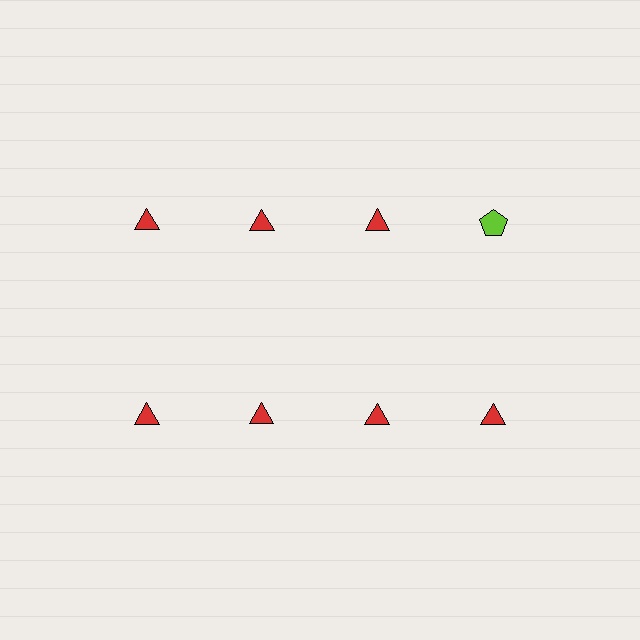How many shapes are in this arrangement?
There are 8 shapes arranged in a grid pattern.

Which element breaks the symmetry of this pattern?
The lime pentagon in the top row, second from right column breaks the symmetry. All other shapes are red triangles.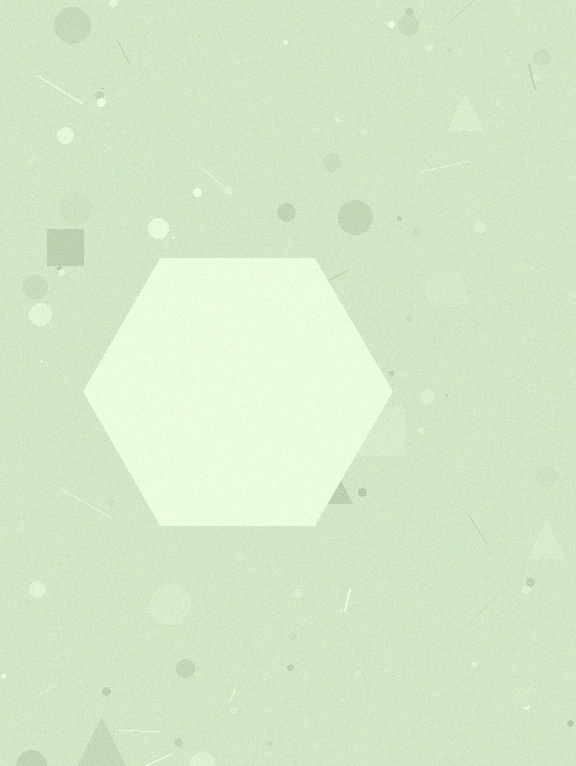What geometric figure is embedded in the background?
A hexagon is embedded in the background.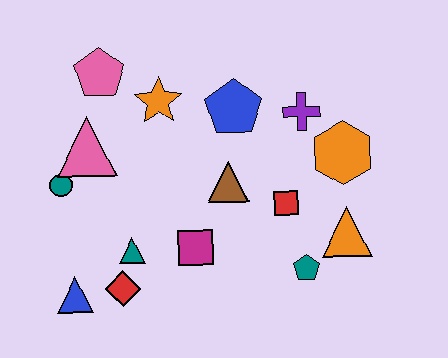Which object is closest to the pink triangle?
The teal circle is closest to the pink triangle.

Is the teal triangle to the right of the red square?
No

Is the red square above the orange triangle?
Yes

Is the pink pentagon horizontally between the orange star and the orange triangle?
No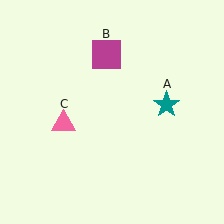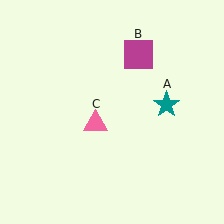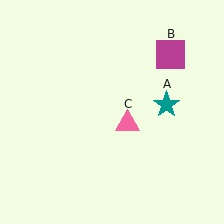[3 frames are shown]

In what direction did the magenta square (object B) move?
The magenta square (object B) moved right.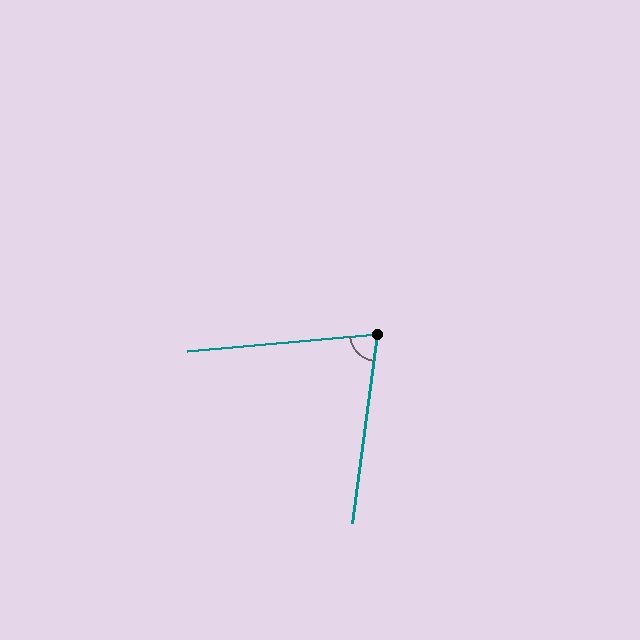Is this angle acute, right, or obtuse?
It is acute.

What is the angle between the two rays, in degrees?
Approximately 77 degrees.